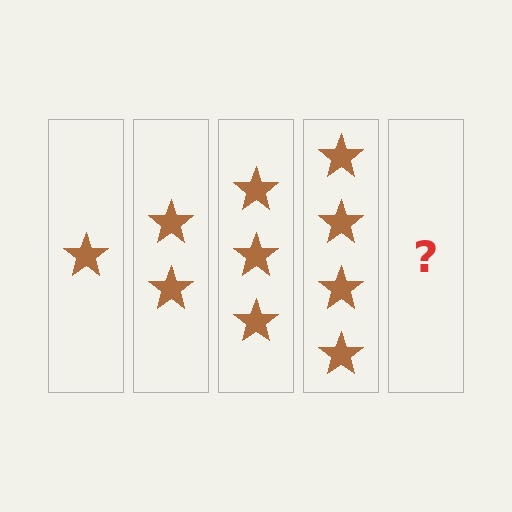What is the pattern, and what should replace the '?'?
The pattern is that each step adds one more star. The '?' should be 5 stars.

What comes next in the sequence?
The next element should be 5 stars.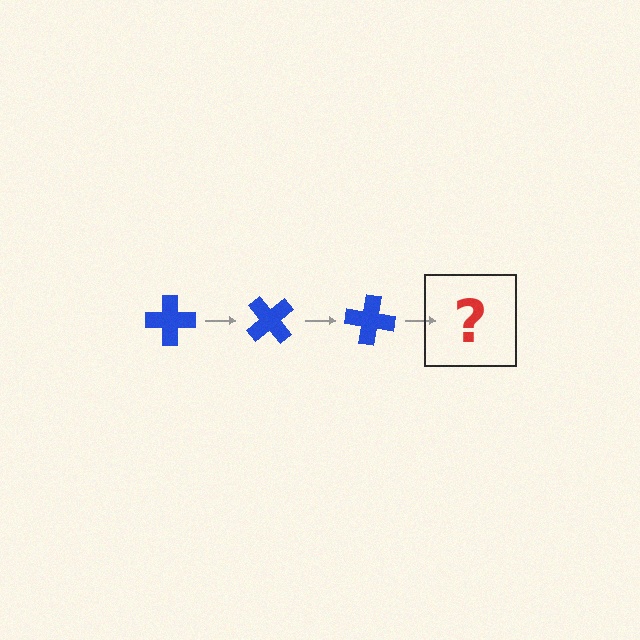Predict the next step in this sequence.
The next step is a blue cross rotated 150 degrees.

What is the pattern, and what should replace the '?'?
The pattern is that the cross rotates 50 degrees each step. The '?' should be a blue cross rotated 150 degrees.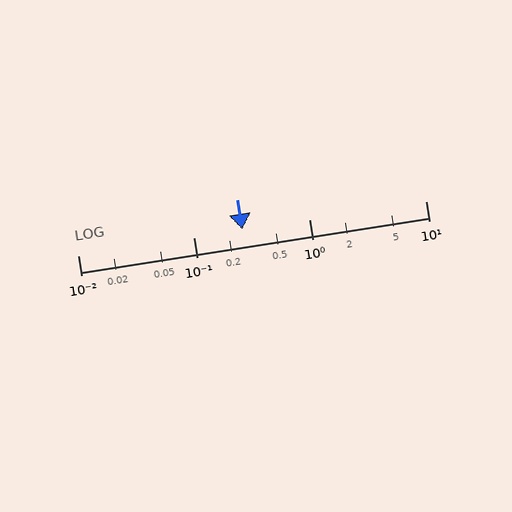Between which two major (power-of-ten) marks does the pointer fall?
The pointer is between 0.1 and 1.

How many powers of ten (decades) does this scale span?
The scale spans 3 decades, from 0.01 to 10.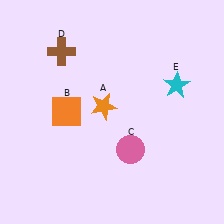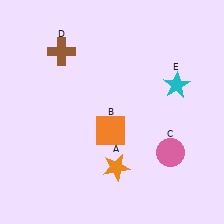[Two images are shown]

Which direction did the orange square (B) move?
The orange square (B) moved right.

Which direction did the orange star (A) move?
The orange star (A) moved down.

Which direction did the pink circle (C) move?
The pink circle (C) moved right.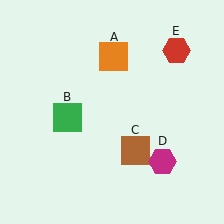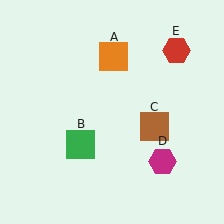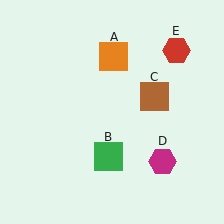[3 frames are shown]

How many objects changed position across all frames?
2 objects changed position: green square (object B), brown square (object C).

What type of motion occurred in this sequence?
The green square (object B), brown square (object C) rotated counterclockwise around the center of the scene.